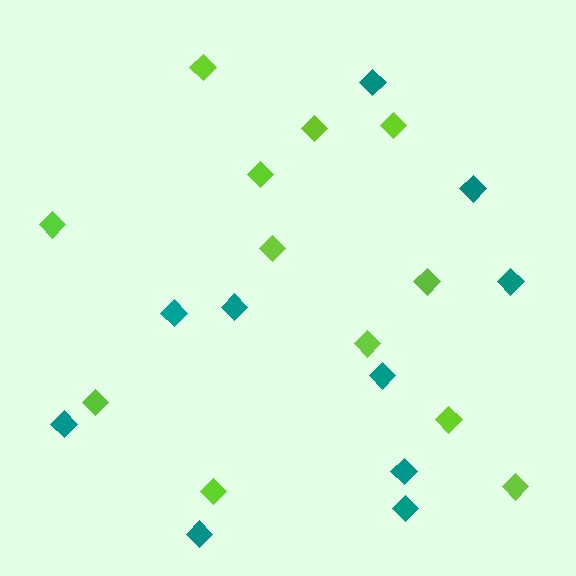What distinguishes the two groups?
There are 2 groups: one group of lime diamonds (12) and one group of teal diamonds (10).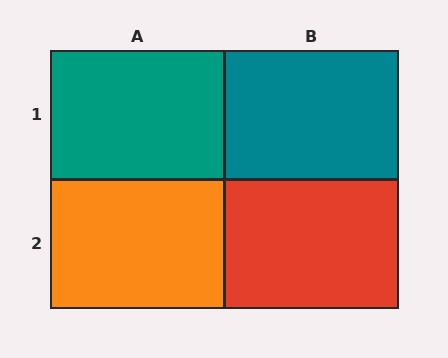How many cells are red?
1 cell is red.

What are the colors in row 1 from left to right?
Teal, teal.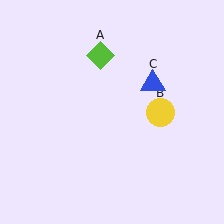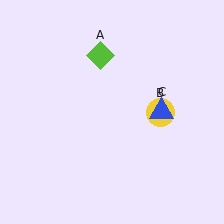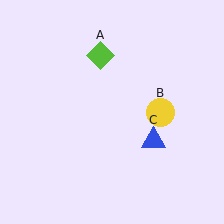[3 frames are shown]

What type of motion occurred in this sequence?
The blue triangle (object C) rotated clockwise around the center of the scene.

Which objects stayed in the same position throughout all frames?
Lime diamond (object A) and yellow circle (object B) remained stationary.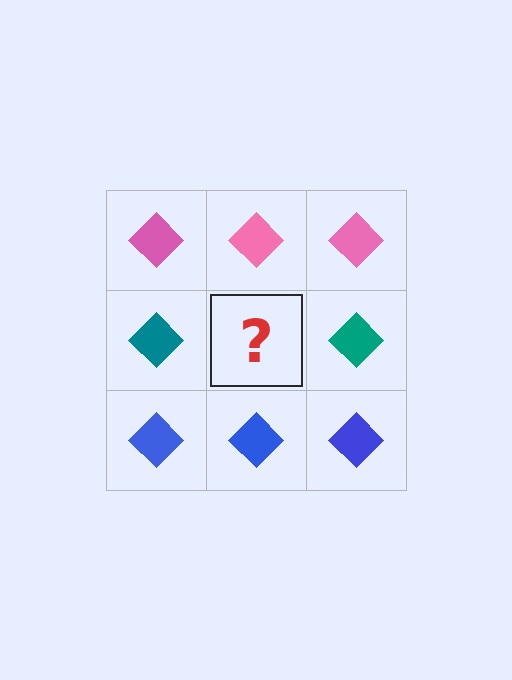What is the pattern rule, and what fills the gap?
The rule is that each row has a consistent color. The gap should be filled with a teal diamond.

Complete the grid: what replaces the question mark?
The question mark should be replaced with a teal diamond.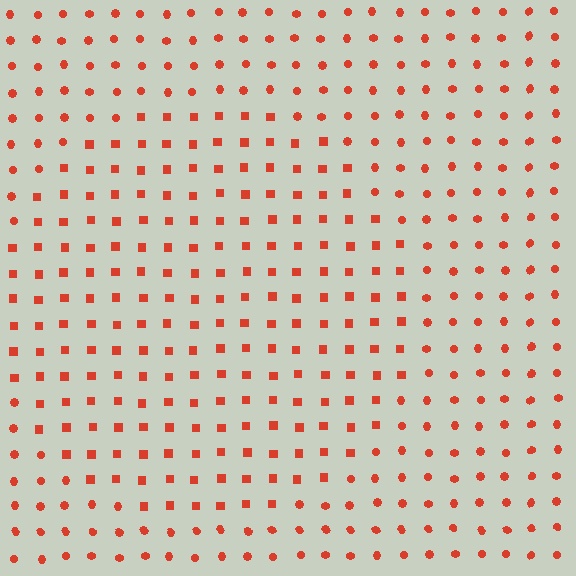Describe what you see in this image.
The image is filled with small red elements arranged in a uniform grid. A circle-shaped region contains squares, while the surrounding area contains circles. The boundary is defined purely by the change in element shape.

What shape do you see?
I see a circle.